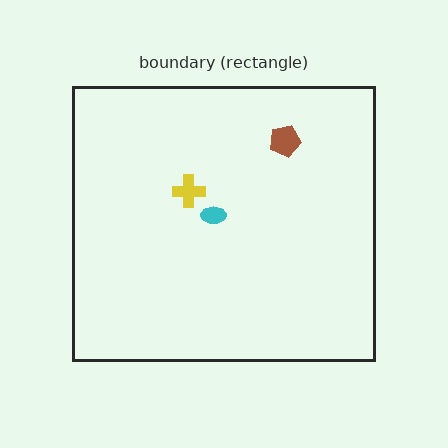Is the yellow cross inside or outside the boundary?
Inside.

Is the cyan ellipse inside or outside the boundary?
Inside.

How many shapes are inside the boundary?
3 inside, 0 outside.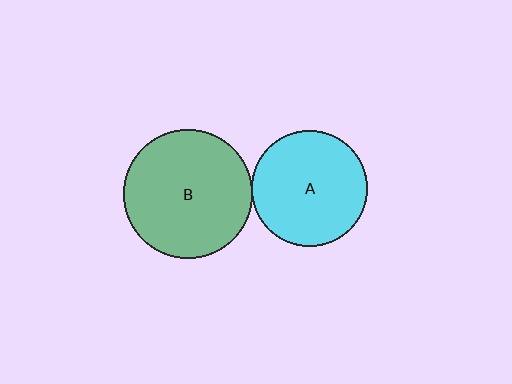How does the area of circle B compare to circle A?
Approximately 1.2 times.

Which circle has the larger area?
Circle B (green).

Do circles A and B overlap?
Yes.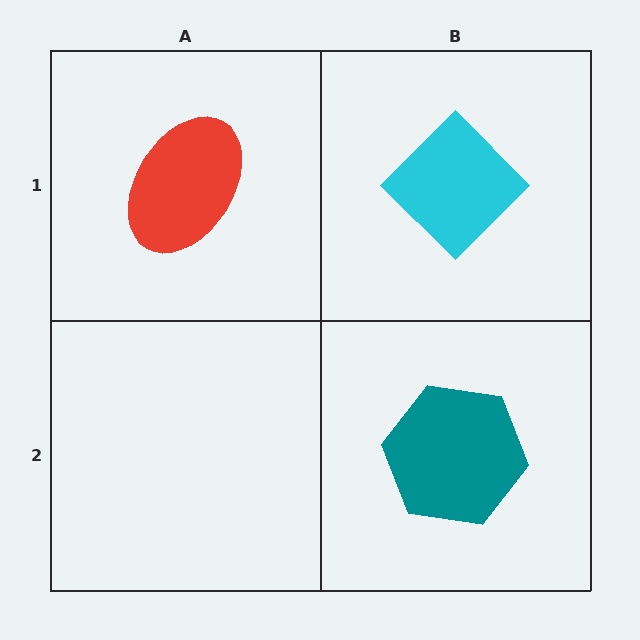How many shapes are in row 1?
2 shapes.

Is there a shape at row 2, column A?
No, that cell is empty.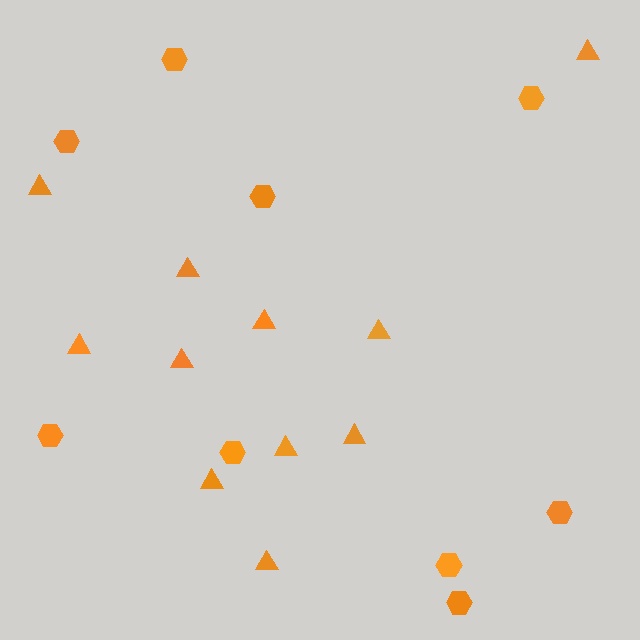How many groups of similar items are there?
There are 2 groups: one group of hexagons (9) and one group of triangles (11).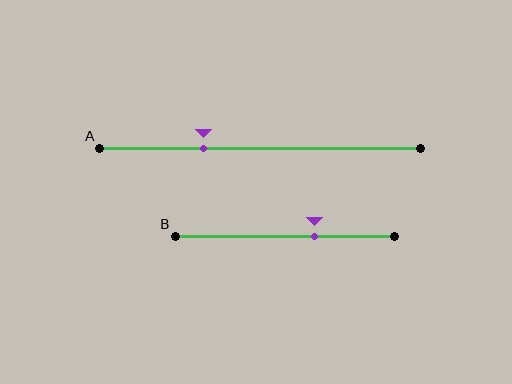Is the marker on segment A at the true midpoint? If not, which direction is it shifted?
No, the marker on segment A is shifted to the left by about 18% of the segment length.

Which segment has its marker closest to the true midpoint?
Segment B has its marker closest to the true midpoint.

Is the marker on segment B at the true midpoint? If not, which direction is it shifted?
No, the marker on segment B is shifted to the right by about 13% of the segment length.